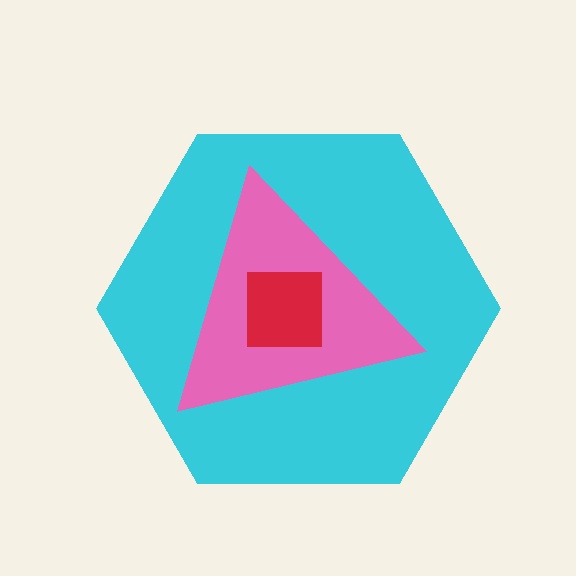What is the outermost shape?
The cyan hexagon.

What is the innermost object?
The red square.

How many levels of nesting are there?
3.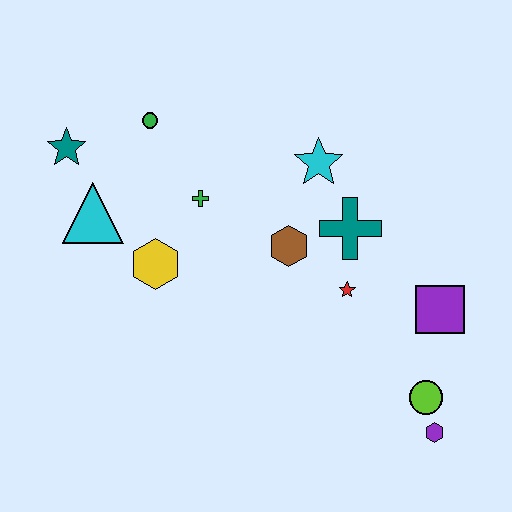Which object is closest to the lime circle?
The purple hexagon is closest to the lime circle.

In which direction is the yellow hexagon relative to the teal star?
The yellow hexagon is below the teal star.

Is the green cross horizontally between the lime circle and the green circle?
Yes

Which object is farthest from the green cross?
The purple hexagon is farthest from the green cross.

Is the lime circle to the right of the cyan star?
Yes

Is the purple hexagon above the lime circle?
No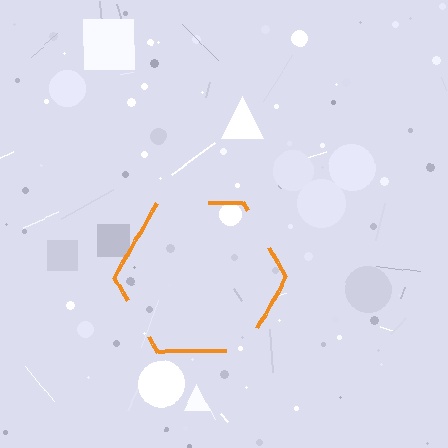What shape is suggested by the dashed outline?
The dashed outline suggests a hexagon.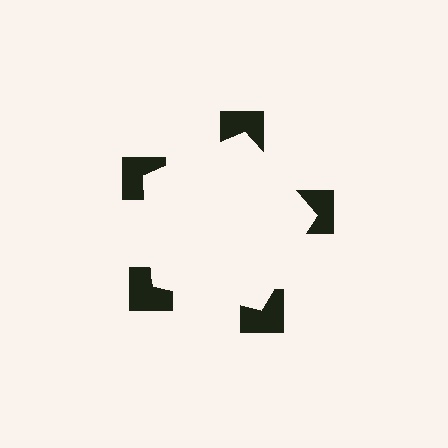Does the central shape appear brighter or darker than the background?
It typically appears slightly brighter than the background, even though no actual brightness change is drawn.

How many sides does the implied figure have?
5 sides.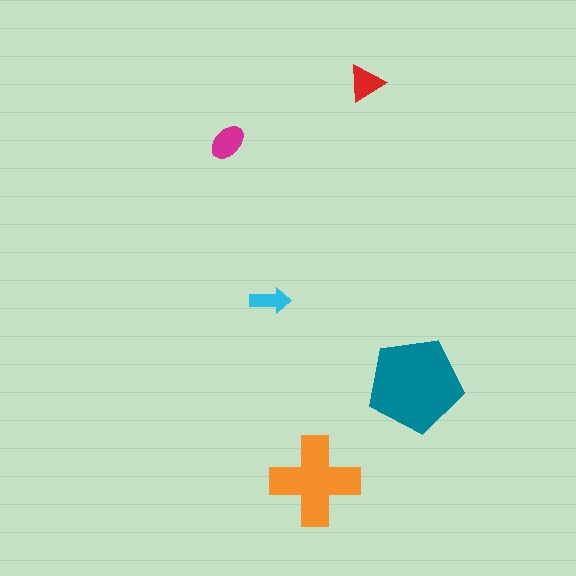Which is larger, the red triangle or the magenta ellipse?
The magenta ellipse.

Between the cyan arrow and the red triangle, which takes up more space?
The red triangle.